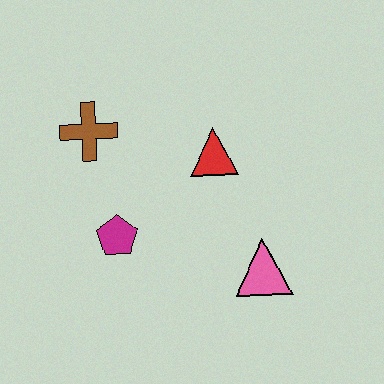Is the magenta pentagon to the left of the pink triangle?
Yes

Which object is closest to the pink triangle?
The red triangle is closest to the pink triangle.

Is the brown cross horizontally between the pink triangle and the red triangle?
No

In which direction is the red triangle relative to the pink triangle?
The red triangle is above the pink triangle.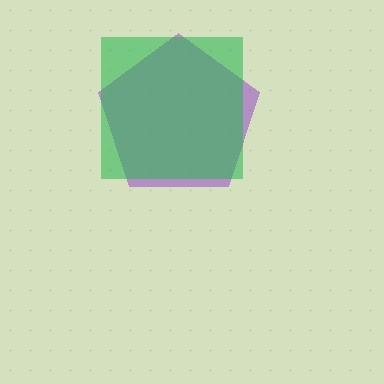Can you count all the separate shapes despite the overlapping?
Yes, there are 2 separate shapes.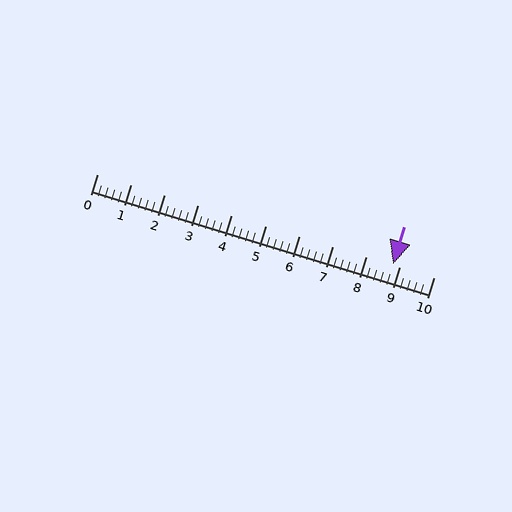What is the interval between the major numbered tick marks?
The major tick marks are spaced 1 units apart.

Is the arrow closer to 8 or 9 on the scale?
The arrow is closer to 9.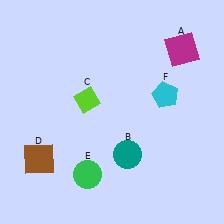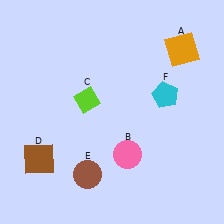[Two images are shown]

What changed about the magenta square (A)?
In Image 1, A is magenta. In Image 2, it changed to orange.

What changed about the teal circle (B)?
In Image 1, B is teal. In Image 2, it changed to pink.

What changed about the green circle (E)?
In Image 1, E is green. In Image 2, it changed to brown.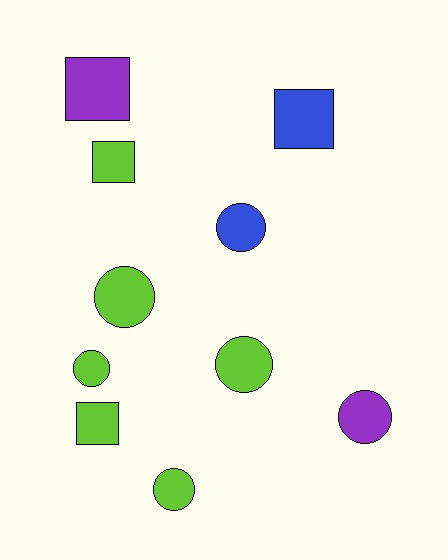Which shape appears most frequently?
Circle, with 6 objects.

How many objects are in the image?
There are 10 objects.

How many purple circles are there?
There is 1 purple circle.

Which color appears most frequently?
Lime, with 6 objects.